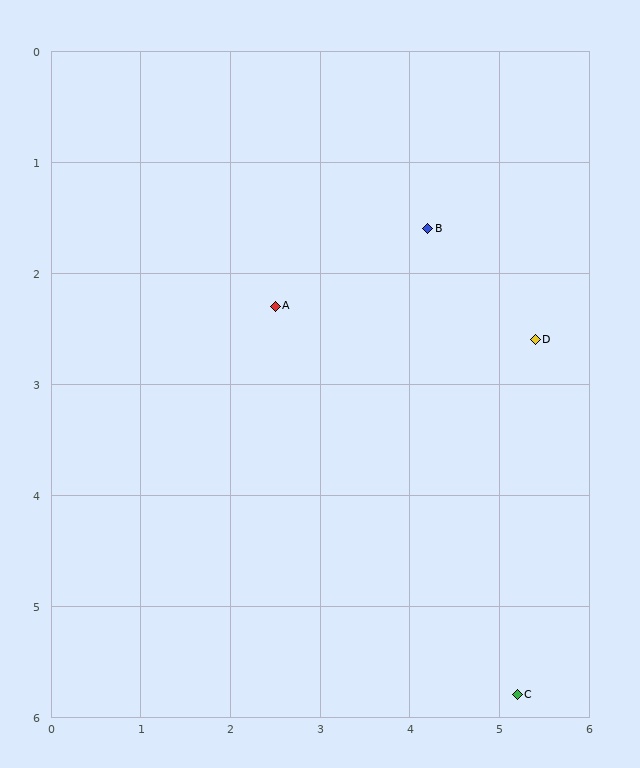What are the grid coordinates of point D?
Point D is at approximately (5.4, 2.6).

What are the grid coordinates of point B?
Point B is at approximately (4.2, 1.6).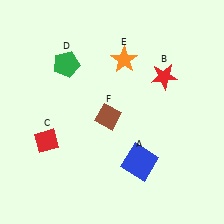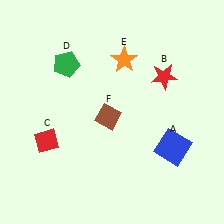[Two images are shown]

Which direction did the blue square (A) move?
The blue square (A) moved right.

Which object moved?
The blue square (A) moved right.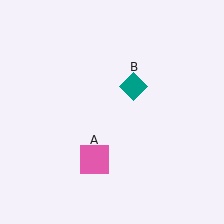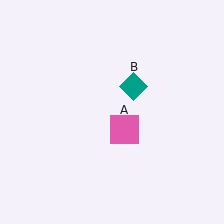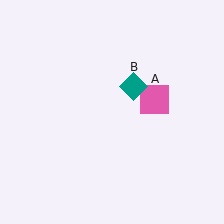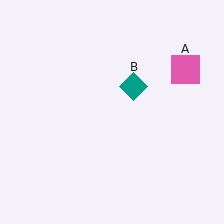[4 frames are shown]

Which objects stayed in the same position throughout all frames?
Teal diamond (object B) remained stationary.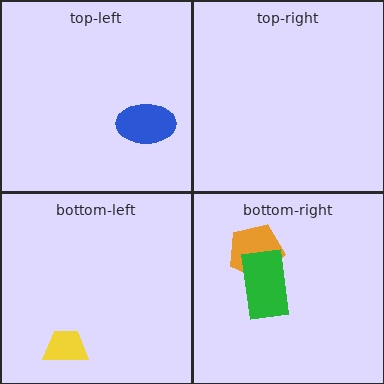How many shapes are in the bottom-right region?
2.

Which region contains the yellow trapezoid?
The bottom-left region.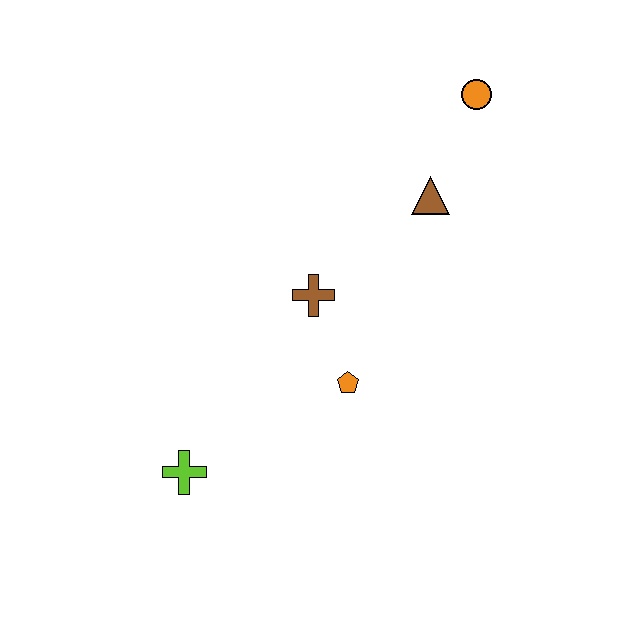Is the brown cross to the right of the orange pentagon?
No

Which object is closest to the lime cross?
The orange pentagon is closest to the lime cross.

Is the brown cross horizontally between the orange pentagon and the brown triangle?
No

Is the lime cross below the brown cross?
Yes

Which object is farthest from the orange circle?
The lime cross is farthest from the orange circle.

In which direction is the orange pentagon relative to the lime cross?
The orange pentagon is to the right of the lime cross.